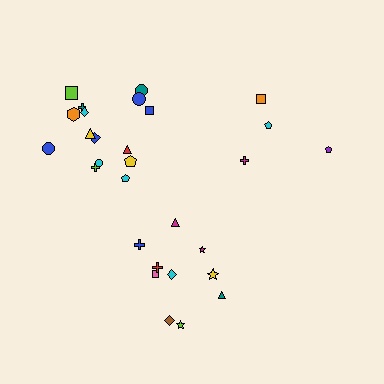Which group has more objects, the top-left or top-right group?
The top-left group.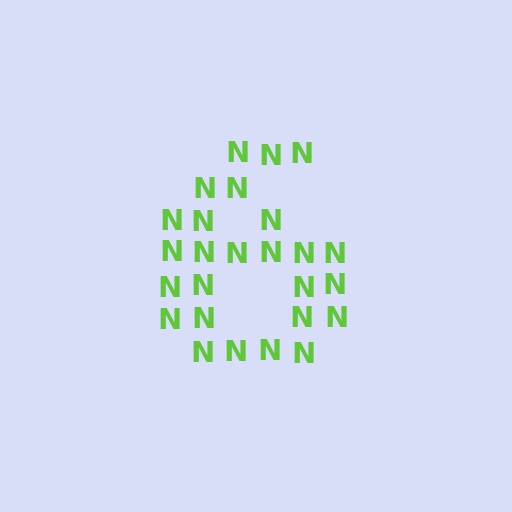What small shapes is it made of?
It is made of small letter N's.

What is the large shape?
The large shape is the digit 6.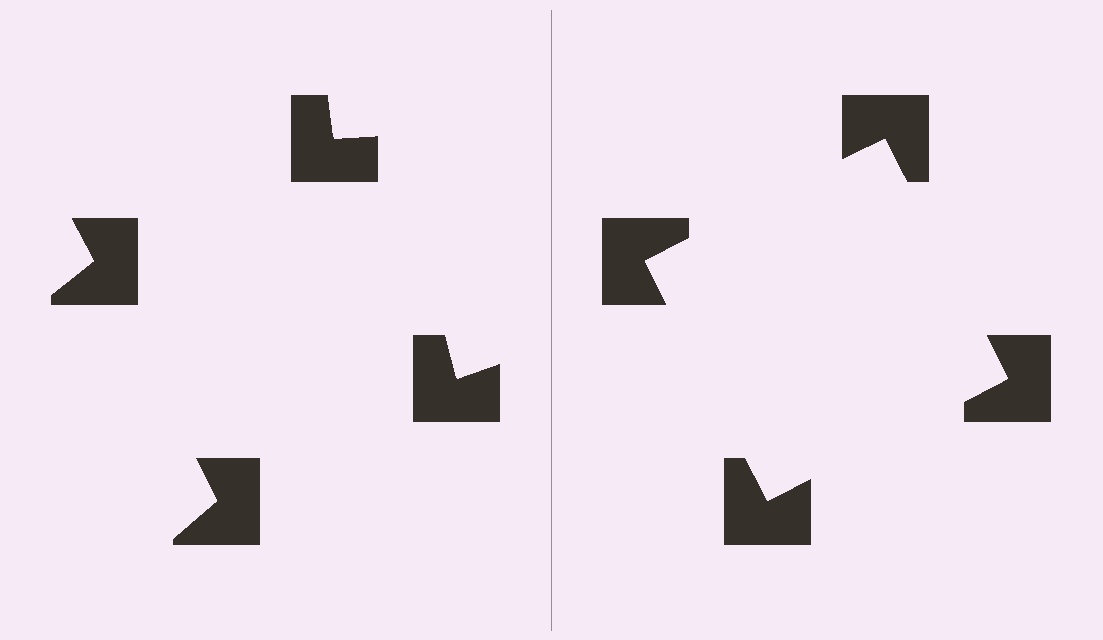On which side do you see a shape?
An illusory square appears on the right side. On the left side the wedge cuts are rotated, so no coherent shape forms.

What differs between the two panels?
The notched squares are positioned identically on both sides; only the wedge orientations differ. On the right they align to a square; on the left they are misaligned.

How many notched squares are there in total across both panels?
8 — 4 on each side.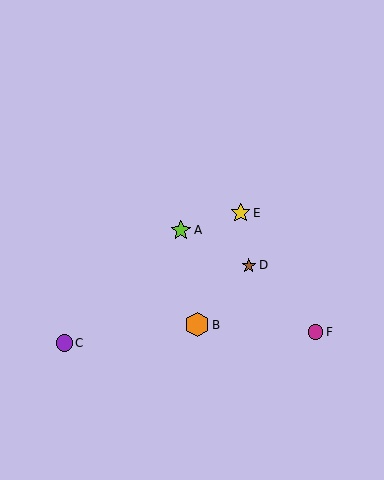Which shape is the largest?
The orange hexagon (labeled B) is the largest.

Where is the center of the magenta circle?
The center of the magenta circle is at (315, 332).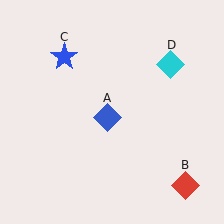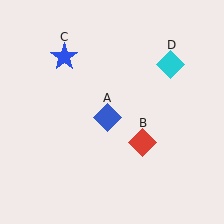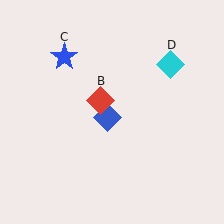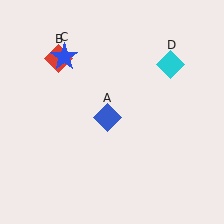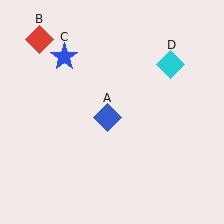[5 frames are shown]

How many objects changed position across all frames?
1 object changed position: red diamond (object B).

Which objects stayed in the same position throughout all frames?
Blue diamond (object A) and blue star (object C) and cyan diamond (object D) remained stationary.